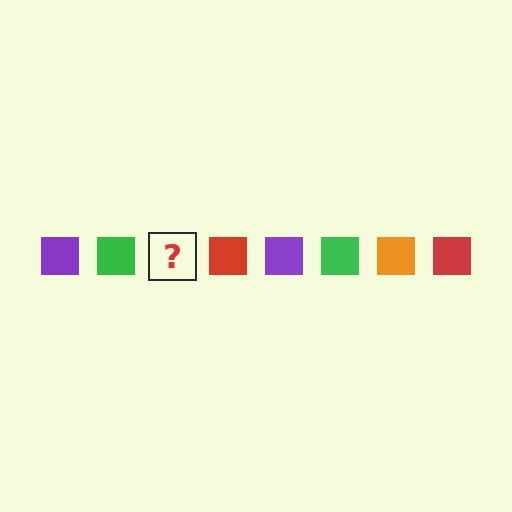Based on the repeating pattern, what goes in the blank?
The blank should be an orange square.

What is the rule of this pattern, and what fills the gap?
The rule is that the pattern cycles through purple, green, orange, red squares. The gap should be filled with an orange square.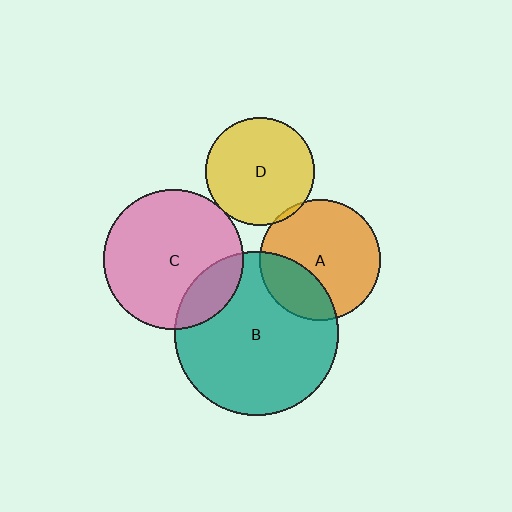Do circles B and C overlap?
Yes.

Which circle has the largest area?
Circle B (teal).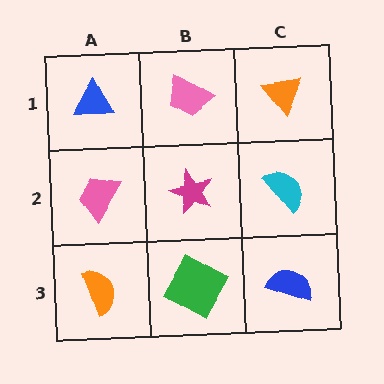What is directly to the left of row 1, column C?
A pink trapezoid.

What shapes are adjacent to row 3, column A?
A pink trapezoid (row 2, column A), a green square (row 3, column B).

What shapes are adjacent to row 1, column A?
A pink trapezoid (row 2, column A), a pink trapezoid (row 1, column B).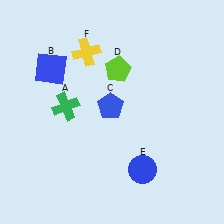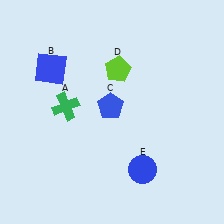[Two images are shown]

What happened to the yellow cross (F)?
The yellow cross (F) was removed in Image 2. It was in the top-left area of Image 1.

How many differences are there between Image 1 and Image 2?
There is 1 difference between the two images.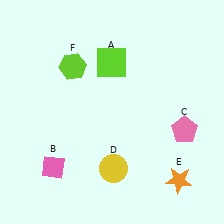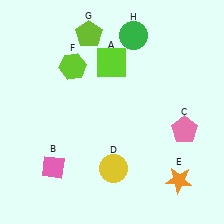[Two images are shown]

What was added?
A lime pentagon (G), a green circle (H) were added in Image 2.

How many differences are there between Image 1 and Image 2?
There are 2 differences between the two images.